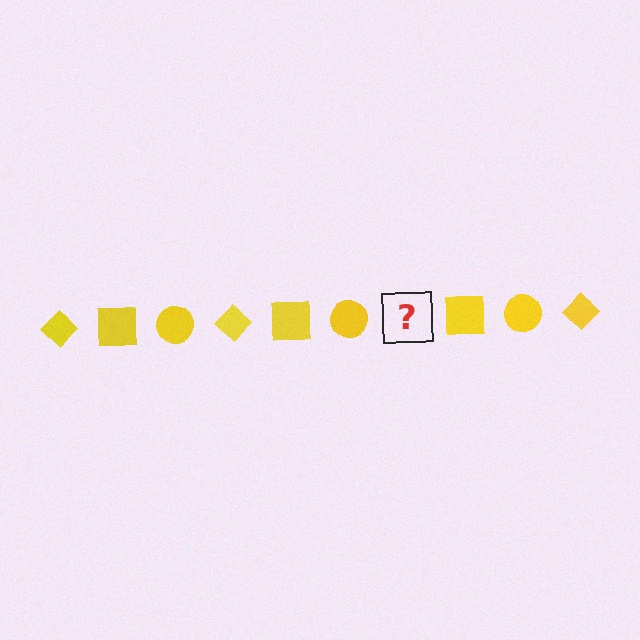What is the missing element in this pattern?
The missing element is a yellow diamond.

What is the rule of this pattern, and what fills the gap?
The rule is that the pattern cycles through diamond, square, circle shapes in yellow. The gap should be filled with a yellow diamond.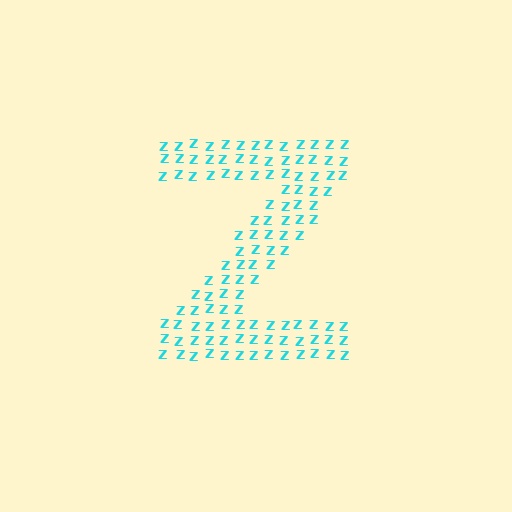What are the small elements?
The small elements are letter Z's.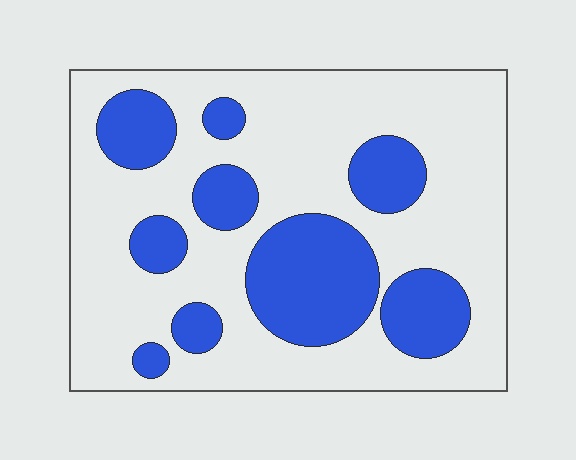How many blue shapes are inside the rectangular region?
9.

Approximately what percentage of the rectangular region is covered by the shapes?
Approximately 30%.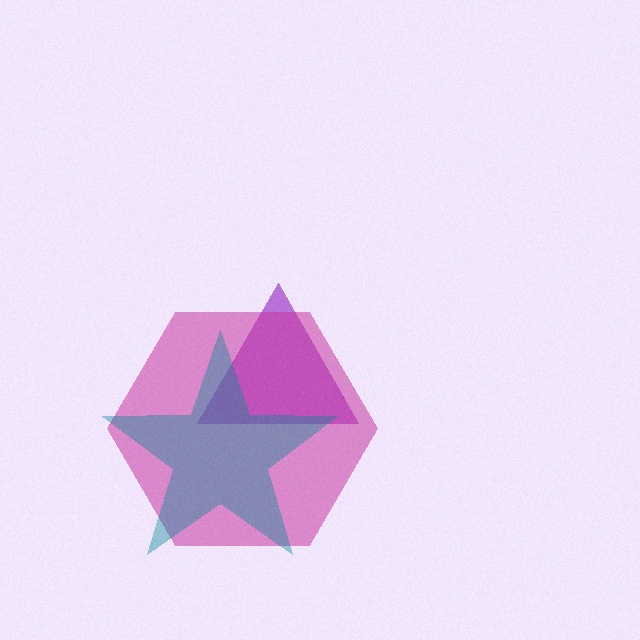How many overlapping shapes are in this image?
There are 3 overlapping shapes in the image.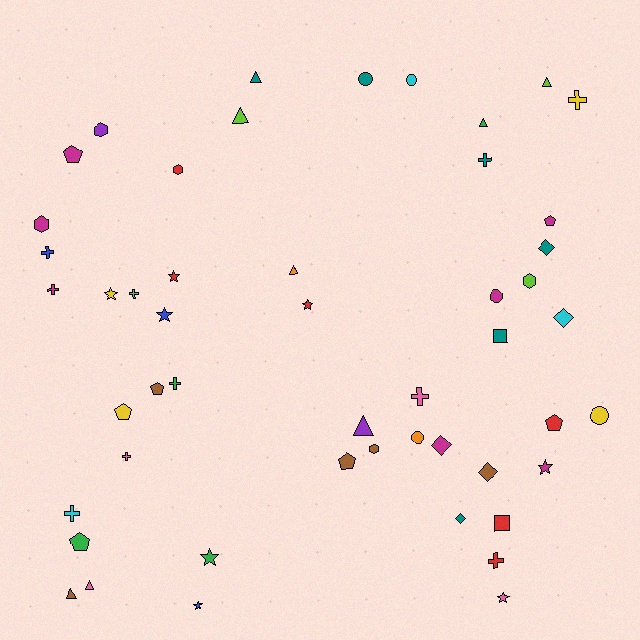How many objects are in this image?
There are 50 objects.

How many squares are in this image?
There are 2 squares.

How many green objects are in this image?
There are 4 green objects.